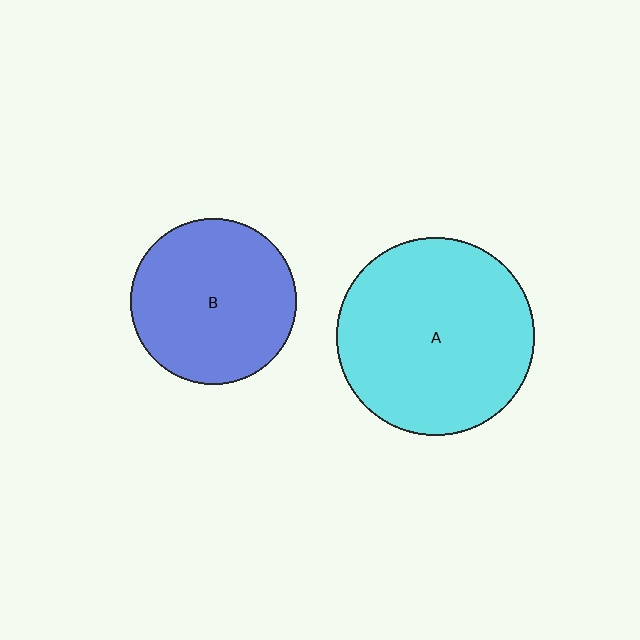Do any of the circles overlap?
No, none of the circles overlap.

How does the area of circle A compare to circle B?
Approximately 1.4 times.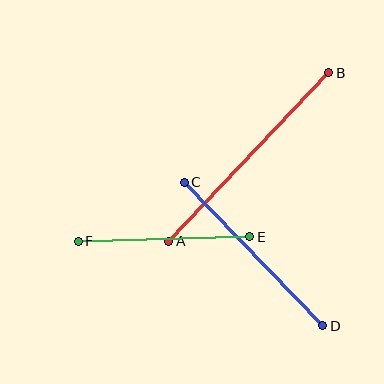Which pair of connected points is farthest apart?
Points A and B are farthest apart.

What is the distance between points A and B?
The distance is approximately 233 pixels.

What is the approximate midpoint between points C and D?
The midpoint is at approximately (253, 254) pixels.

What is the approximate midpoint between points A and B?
The midpoint is at approximately (249, 157) pixels.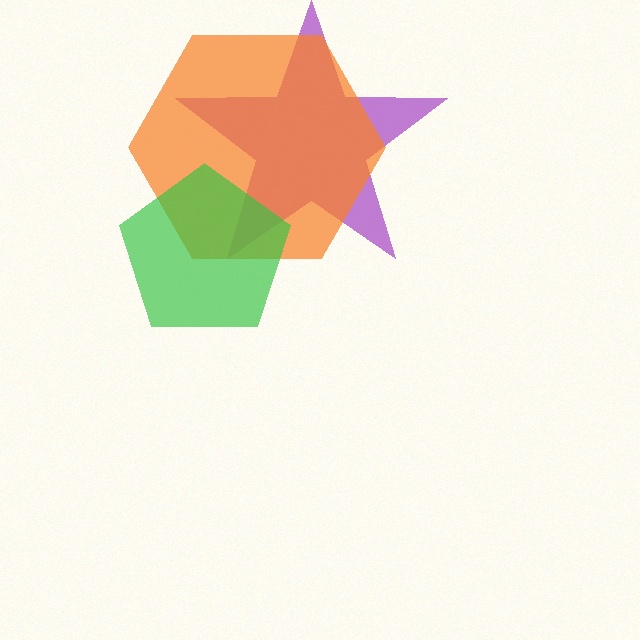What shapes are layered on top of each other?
The layered shapes are: a purple star, an orange hexagon, a green pentagon.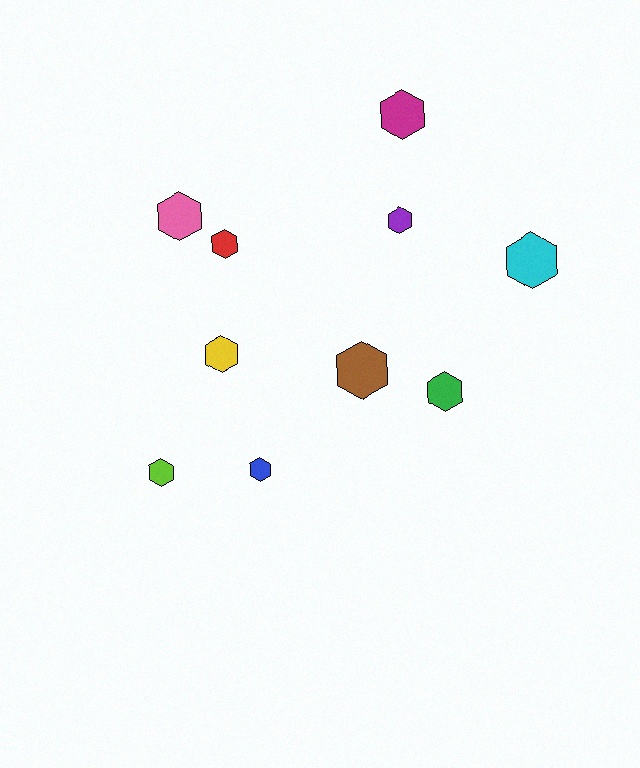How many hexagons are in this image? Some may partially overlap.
There are 10 hexagons.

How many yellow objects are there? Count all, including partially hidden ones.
There is 1 yellow object.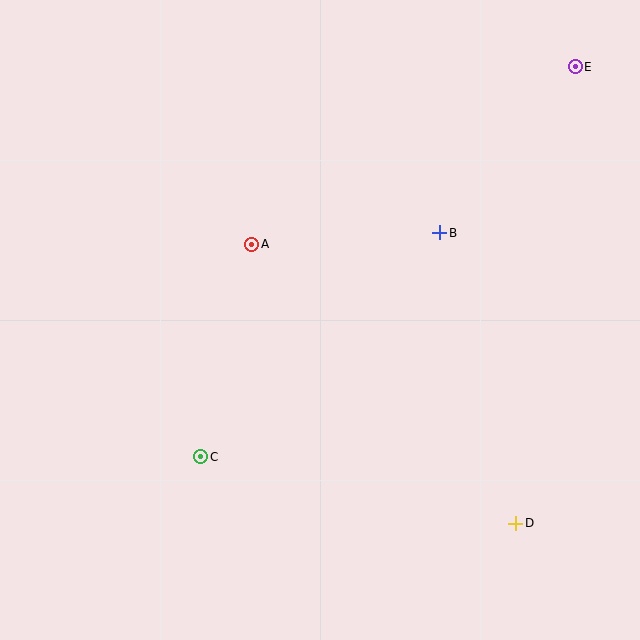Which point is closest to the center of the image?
Point A at (252, 244) is closest to the center.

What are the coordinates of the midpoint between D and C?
The midpoint between D and C is at (358, 490).